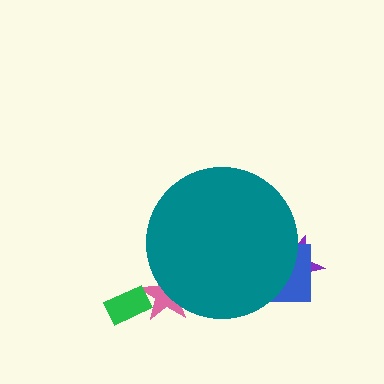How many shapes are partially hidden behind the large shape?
3 shapes are partially hidden.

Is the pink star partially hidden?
Yes, the pink star is partially hidden behind the teal circle.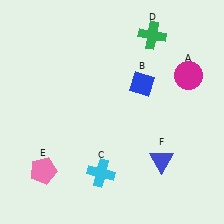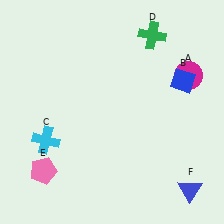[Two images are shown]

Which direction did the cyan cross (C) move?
The cyan cross (C) moved left.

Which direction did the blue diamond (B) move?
The blue diamond (B) moved right.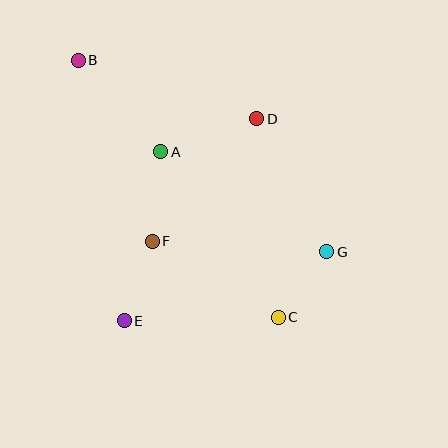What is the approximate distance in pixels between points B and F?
The distance between B and F is approximately 195 pixels.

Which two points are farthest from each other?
Points B and C are farthest from each other.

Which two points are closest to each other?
Points C and G are closest to each other.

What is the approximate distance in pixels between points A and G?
The distance between A and G is approximately 194 pixels.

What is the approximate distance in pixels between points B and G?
The distance between B and G is approximately 314 pixels.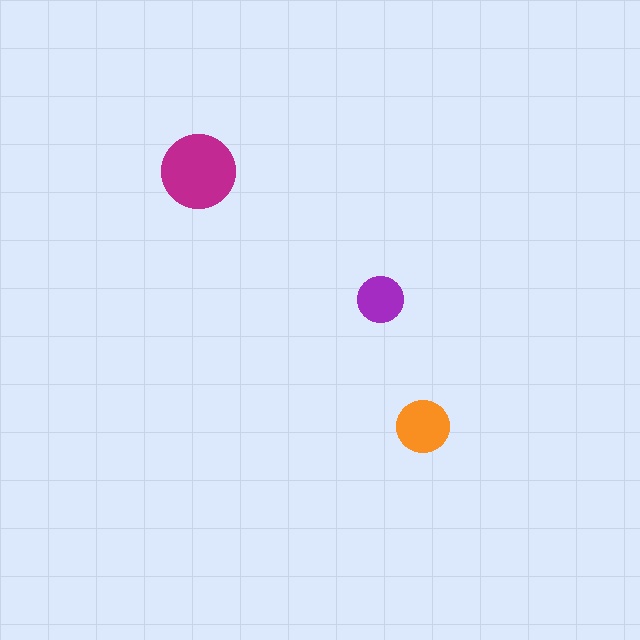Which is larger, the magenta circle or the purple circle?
The magenta one.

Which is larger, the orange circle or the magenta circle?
The magenta one.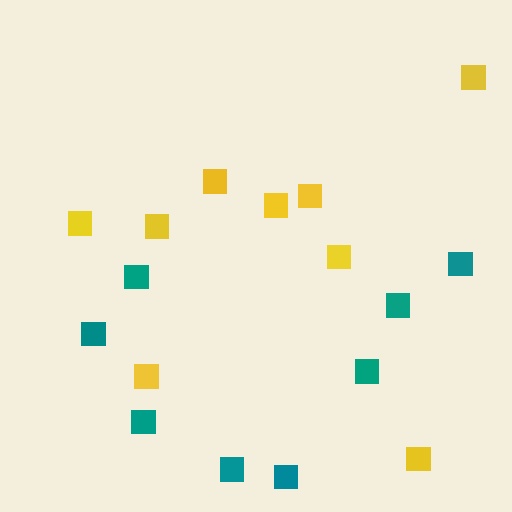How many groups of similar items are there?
There are 2 groups: one group of yellow squares (9) and one group of teal squares (8).